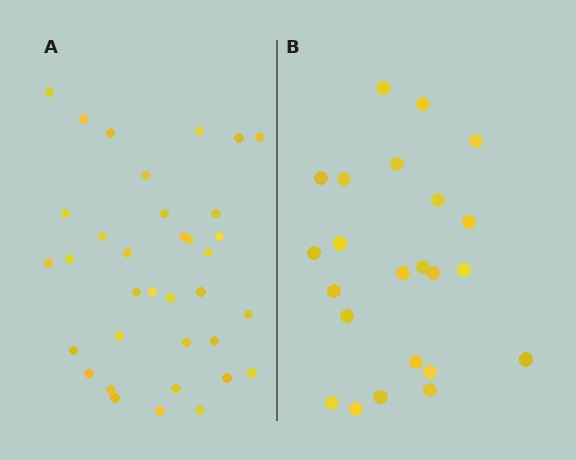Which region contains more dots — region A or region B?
Region A (the left region) has more dots.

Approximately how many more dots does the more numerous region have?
Region A has roughly 12 or so more dots than region B.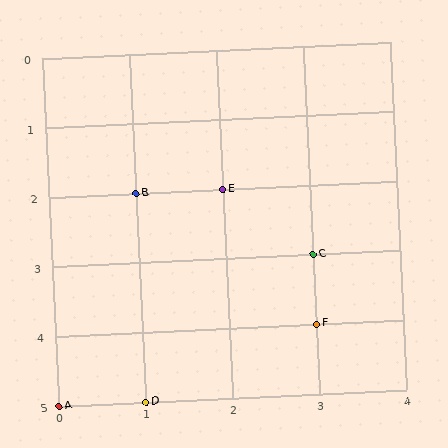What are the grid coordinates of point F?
Point F is at grid coordinates (3, 4).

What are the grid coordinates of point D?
Point D is at grid coordinates (1, 5).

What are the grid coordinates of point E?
Point E is at grid coordinates (2, 2).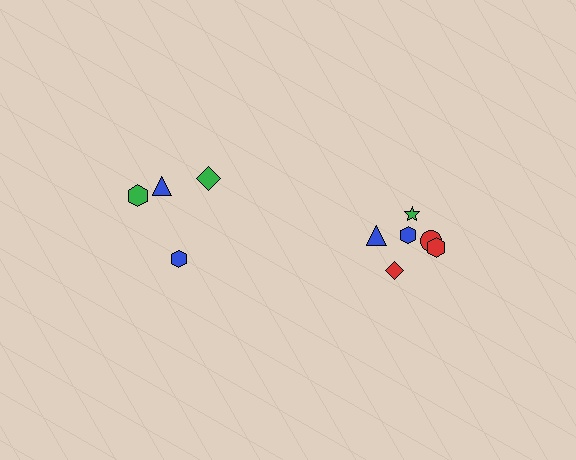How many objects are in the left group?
There are 4 objects.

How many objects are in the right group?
There are 6 objects.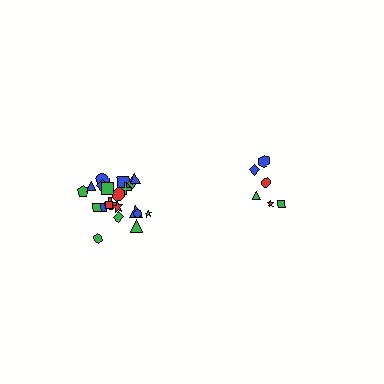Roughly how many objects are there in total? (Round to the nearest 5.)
Roughly 30 objects in total.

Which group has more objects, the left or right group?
The left group.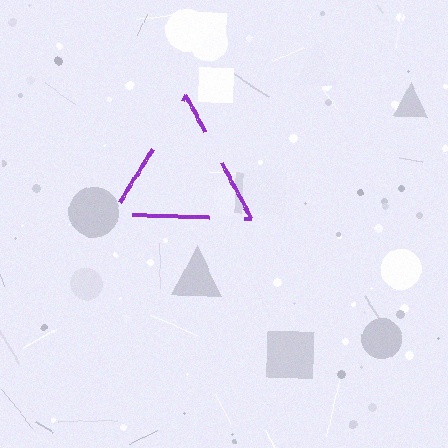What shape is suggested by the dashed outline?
The dashed outline suggests a triangle.